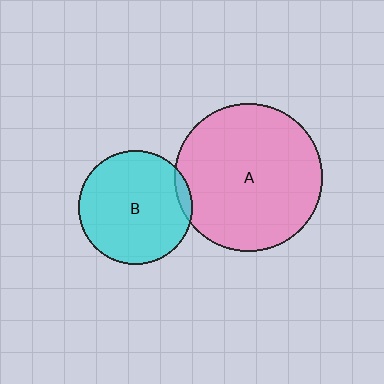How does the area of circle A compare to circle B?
Approximately 1.7 times.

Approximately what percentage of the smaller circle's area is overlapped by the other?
Approximately 5%.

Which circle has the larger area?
Circle A (pink).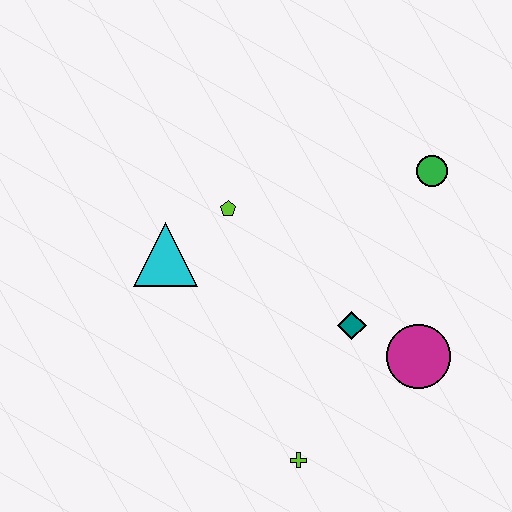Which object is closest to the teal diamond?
The magenta circle is closest to the teal diamond.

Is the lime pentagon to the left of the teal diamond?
Yes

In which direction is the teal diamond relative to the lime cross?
The teal diamond is above the lime cross.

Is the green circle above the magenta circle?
Yes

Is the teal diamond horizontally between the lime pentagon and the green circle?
Yes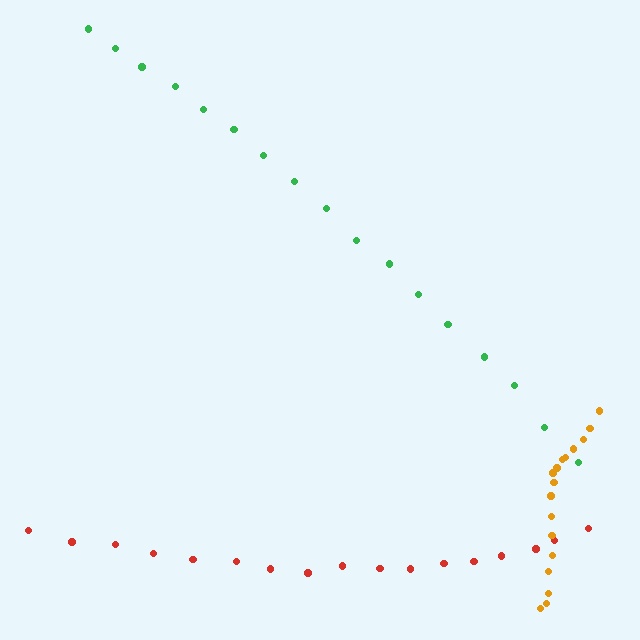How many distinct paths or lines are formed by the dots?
There are 3 distinct paths.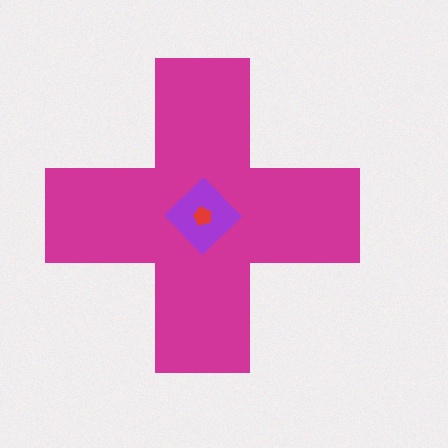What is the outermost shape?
The magenta cross.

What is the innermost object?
The red pentagon.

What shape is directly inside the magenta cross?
The purple diamond.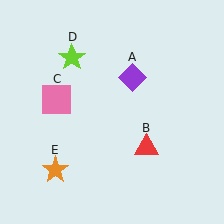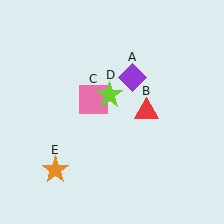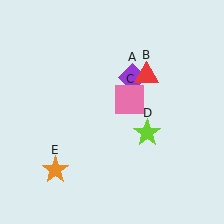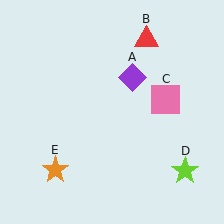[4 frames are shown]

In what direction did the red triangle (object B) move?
The red triangle (object B) moved up.